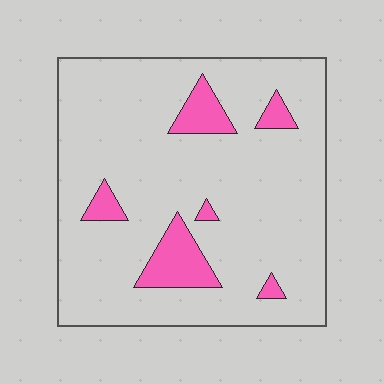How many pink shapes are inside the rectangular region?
6.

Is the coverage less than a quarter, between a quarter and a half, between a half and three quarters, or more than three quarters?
Less than a quarter.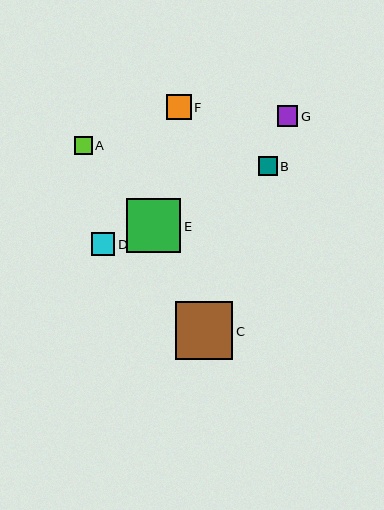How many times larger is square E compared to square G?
Square E is approximately 2.6 times the size of square G.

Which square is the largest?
Square C is the largest with a size of approximately 58 pixels.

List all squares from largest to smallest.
From largest to smallest: C, E, F, D, G, B, A.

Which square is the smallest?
Square A is the smallest with a size of approximately 18 pixels.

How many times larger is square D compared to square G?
Square D is approximately 1.2 times the size of square G.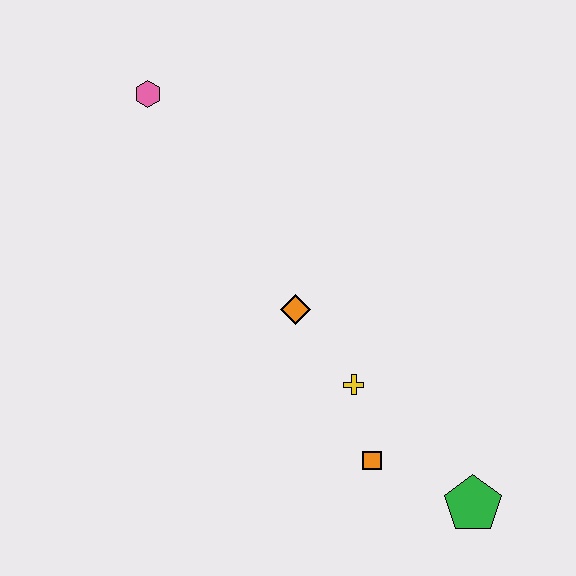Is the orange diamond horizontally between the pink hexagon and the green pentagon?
Yes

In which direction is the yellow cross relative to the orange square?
The yellow cross is above the orange square.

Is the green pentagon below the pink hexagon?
Yes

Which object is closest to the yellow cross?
The orange square is closest to the yellow cross.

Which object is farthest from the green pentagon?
The pink hexagon is farthest from the green pentagon.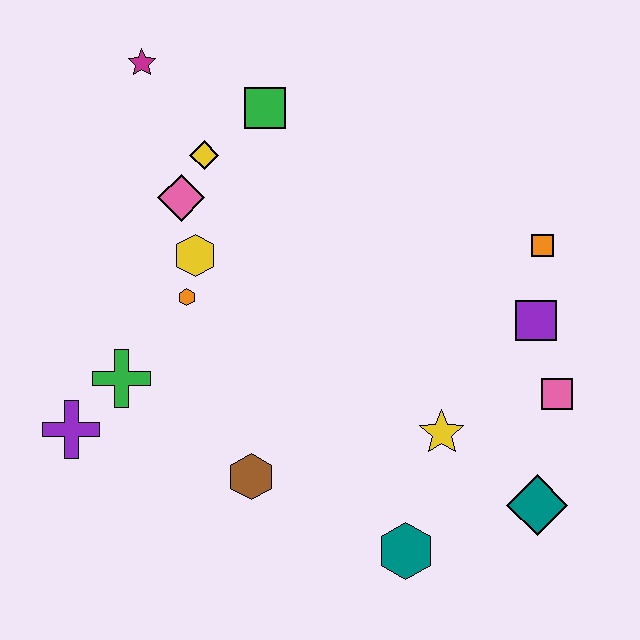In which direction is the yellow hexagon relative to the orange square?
The yellow hexagon is to the left of the orange square.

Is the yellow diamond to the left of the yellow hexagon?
No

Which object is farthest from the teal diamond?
The magenta star is farthest from the teal diamond.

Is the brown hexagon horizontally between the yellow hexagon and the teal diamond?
Yes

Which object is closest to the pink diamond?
The yellow diamond is closest to the pink diamond.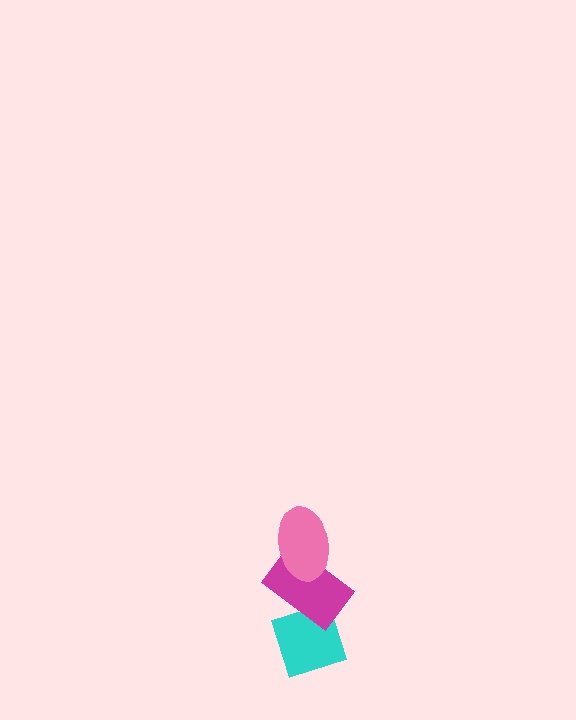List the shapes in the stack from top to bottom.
From top to bottom: the pink ellipse, the magenta rectangle, the cyan diamond.